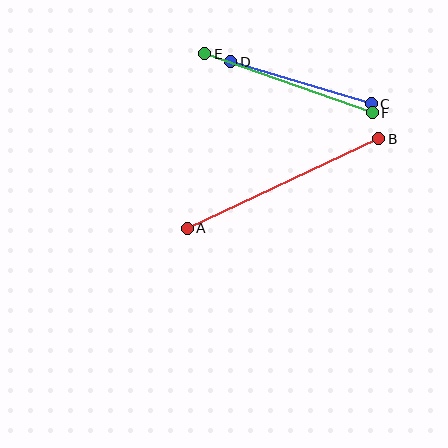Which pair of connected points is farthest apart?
Points A and B are farthest apart.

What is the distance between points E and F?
The distance is approximately 178 pixels.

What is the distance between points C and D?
The distance is approximately 147 pixels.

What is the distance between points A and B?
The distance is approximately 211 pixels.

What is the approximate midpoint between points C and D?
The midpoint is at approximately (301, 83) pixels.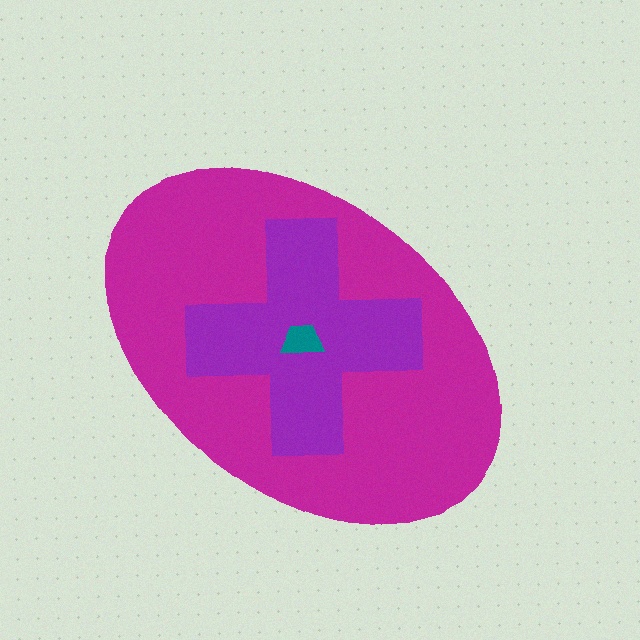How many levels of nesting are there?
3.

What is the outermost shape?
The magenta ellipse.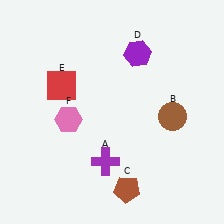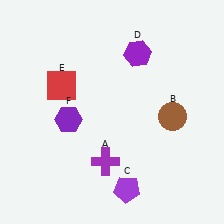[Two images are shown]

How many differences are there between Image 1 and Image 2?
There are 2 differences between the two images.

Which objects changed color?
C changed from brown to purple. F changed from pink to purple.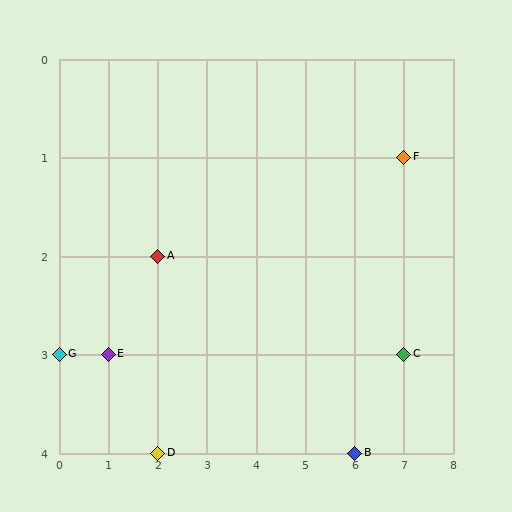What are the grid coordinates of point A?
Point A is at grid coordinates (2, 2).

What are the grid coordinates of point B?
Point B is at grid coordinates (6, 4).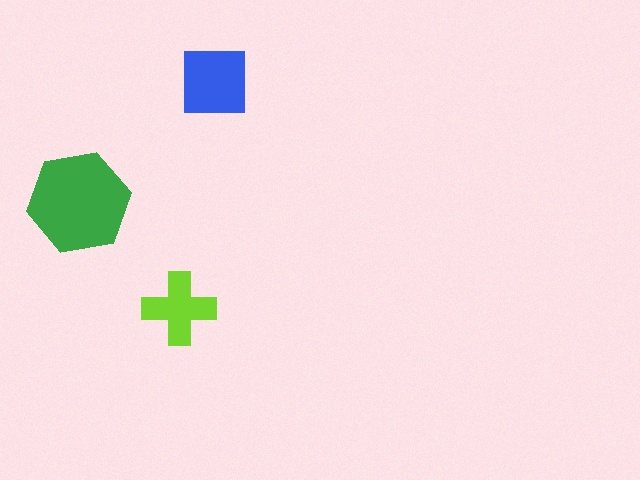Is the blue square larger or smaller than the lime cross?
Larger.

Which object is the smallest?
The lime cross.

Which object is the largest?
The green hexagon.